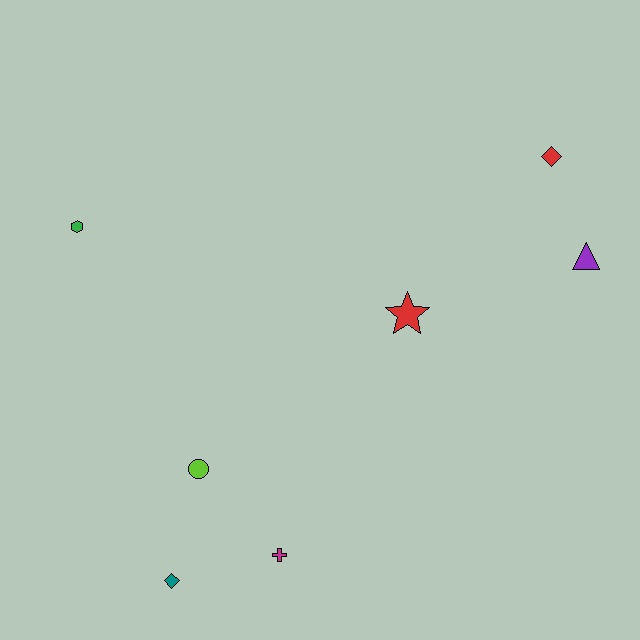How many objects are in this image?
There are 7 objects.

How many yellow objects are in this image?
There are no yellow objects.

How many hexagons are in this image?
There is 1 hexagon.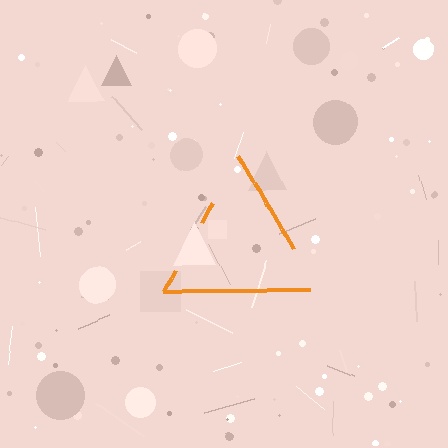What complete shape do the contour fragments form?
The contour fragments form a triangle.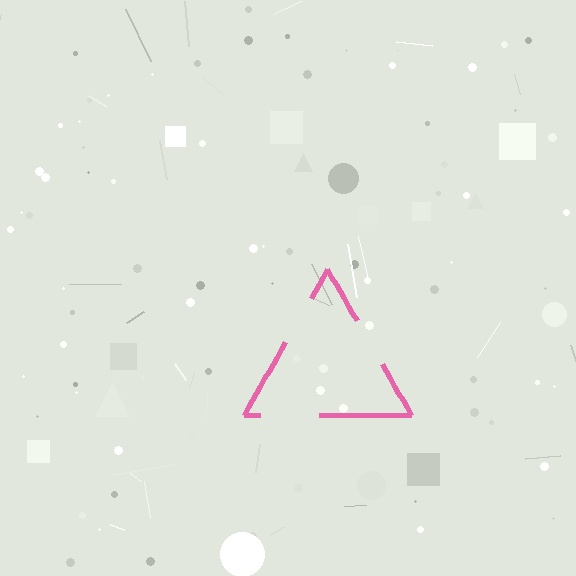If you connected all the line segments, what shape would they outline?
They would outline a triangle.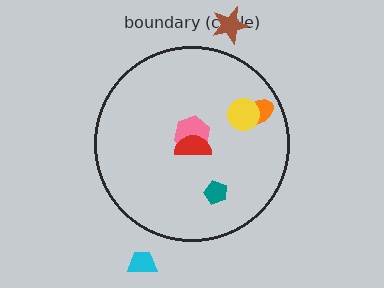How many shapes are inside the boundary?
5 inside, 2 outside.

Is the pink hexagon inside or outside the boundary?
Inside.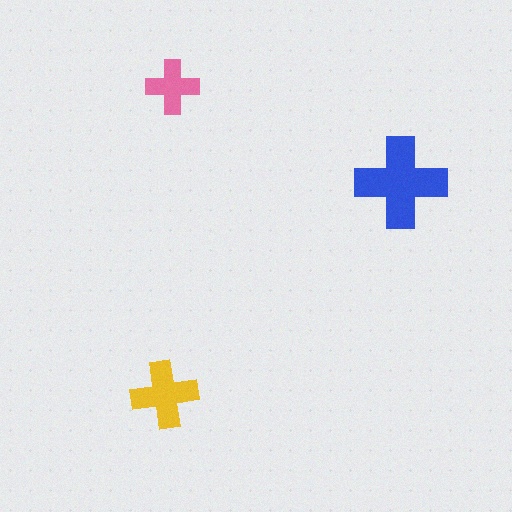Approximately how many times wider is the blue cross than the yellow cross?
About 1.5 times wider.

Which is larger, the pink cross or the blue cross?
The blue one.